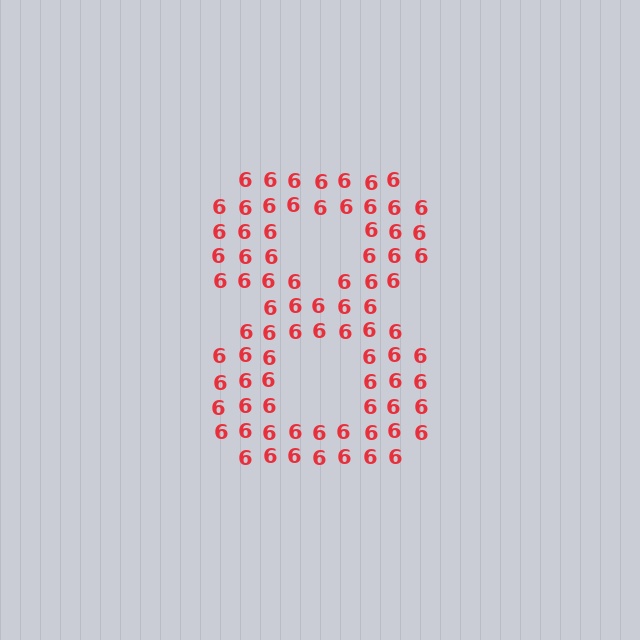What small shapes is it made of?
It is made of small digit 6's.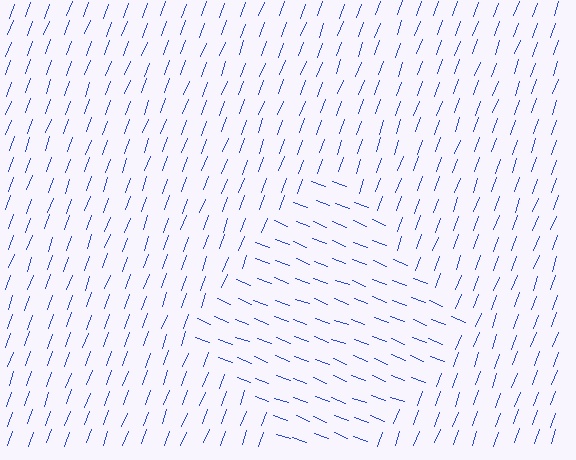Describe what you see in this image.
The image is filled with small blue line segments. A diamond region in the image has lines oriented differently from the surrounding lines, creating a visible texture boundary.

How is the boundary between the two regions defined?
The boundary is defined purely by a change in line orientation (approximately 89 degrees difference). All lines are the same color and thickness.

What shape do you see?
I see a diamond.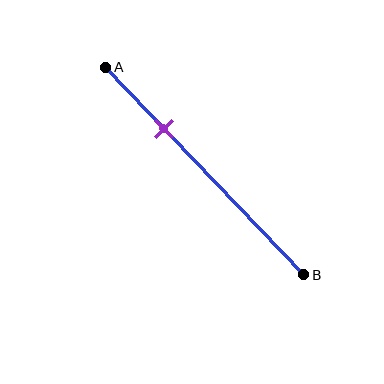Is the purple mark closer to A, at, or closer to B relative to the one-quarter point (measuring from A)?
The purple mark is closer to point B than the one-quarter point of segment AB.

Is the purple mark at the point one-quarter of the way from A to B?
No, the mark is at about 30% from A, not at the 25% one-quarter point.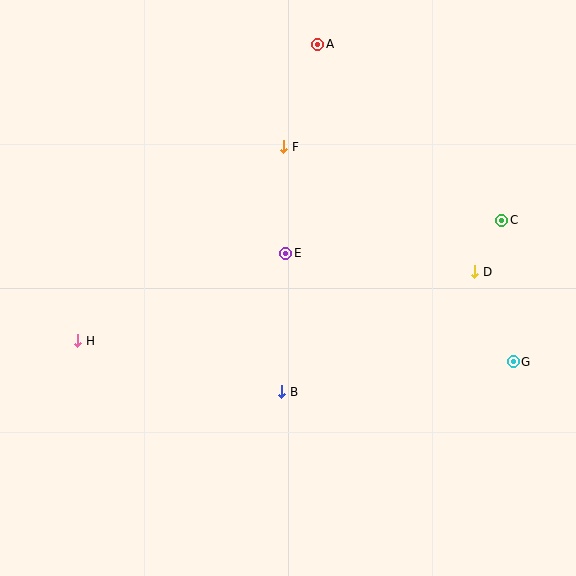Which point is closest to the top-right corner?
Point C is closest to the top-right corner.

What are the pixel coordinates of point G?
Point G is at (513, 362).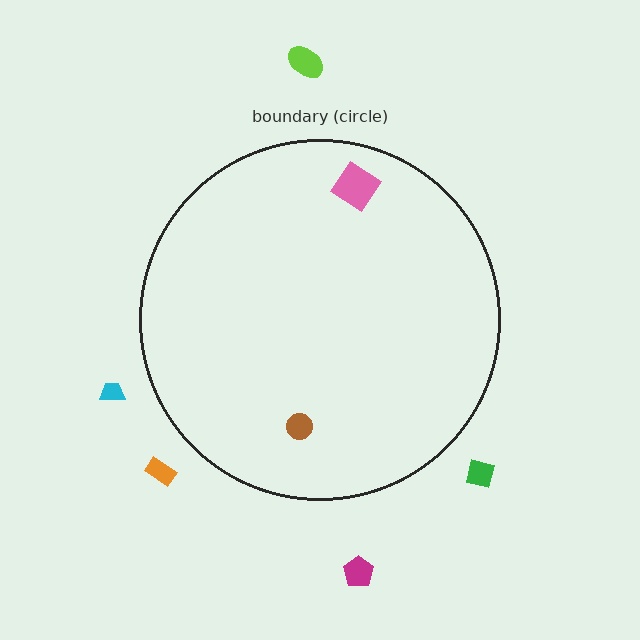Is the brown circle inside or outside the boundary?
Inside.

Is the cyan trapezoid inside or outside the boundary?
Outside.